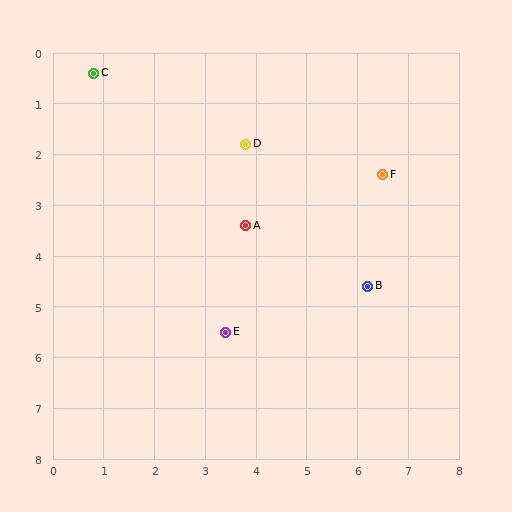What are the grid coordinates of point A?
Point A is at approximately (3.8, 3.4).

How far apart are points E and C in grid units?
Points E and C are about 5.7 grid units apart.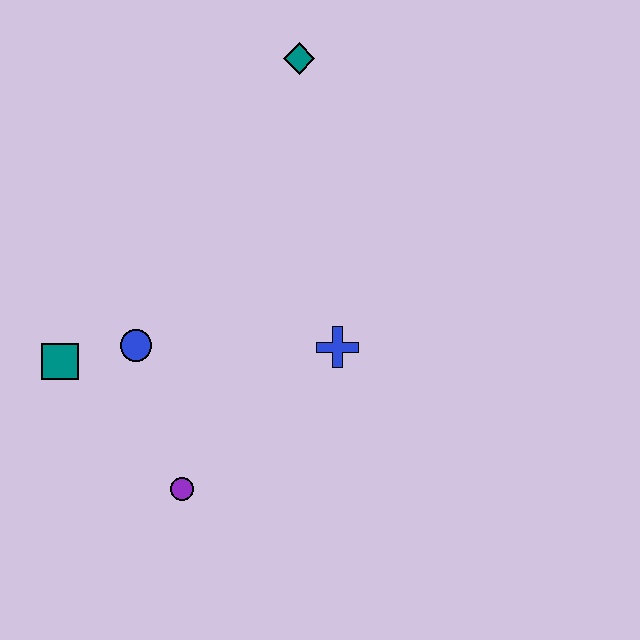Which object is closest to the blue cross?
The blue circle is closest to the blue cross.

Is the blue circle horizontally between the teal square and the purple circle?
Yes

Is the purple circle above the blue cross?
No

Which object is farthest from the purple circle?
The teal diamond is farthest from the purple circle.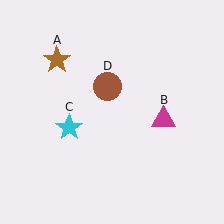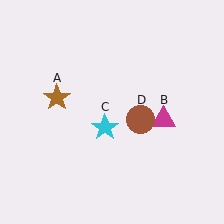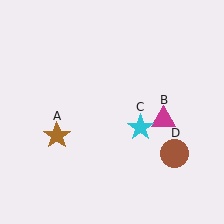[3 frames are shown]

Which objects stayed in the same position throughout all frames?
Magenta triangle (object B) remained stationary.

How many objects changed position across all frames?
3 objects changed position: brown star (object A), cyan star (object C), brown circle (object D).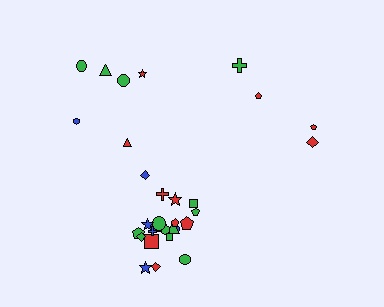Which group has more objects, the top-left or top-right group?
The top-left group.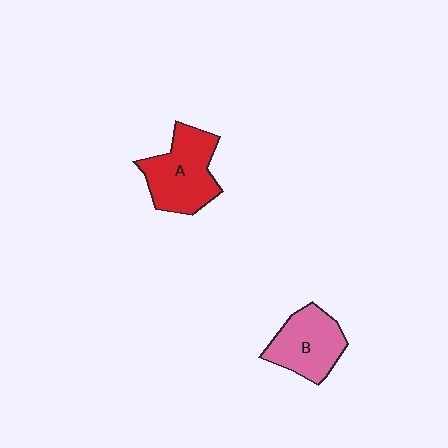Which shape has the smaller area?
Shape B (pink).